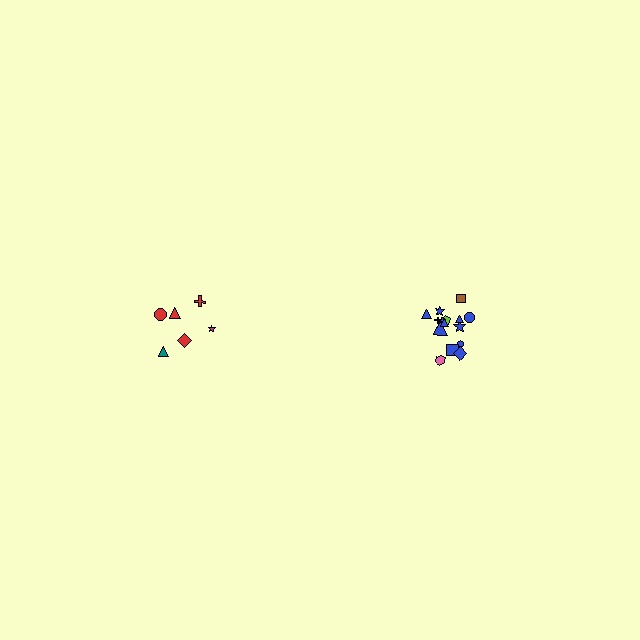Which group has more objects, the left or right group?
The right group.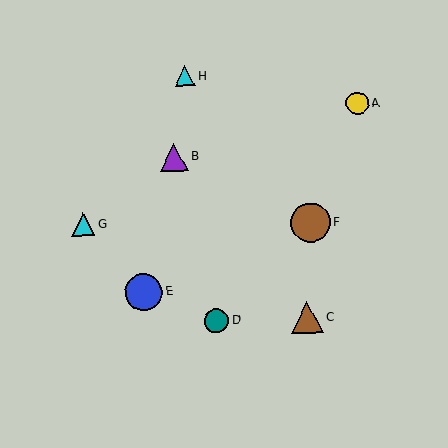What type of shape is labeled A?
Shape A is a yellow circle.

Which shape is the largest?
The brown circle (labeled F) is the largest.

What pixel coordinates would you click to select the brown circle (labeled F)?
Click at (310, 222) to select the brown circle F.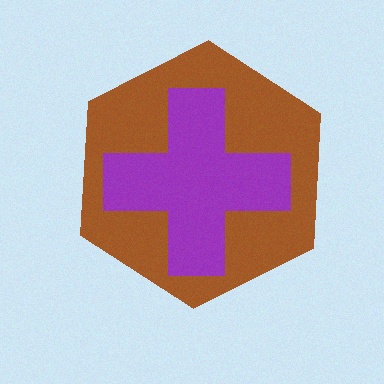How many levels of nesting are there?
2.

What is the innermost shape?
The purple cross.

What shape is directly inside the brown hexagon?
The purple cross.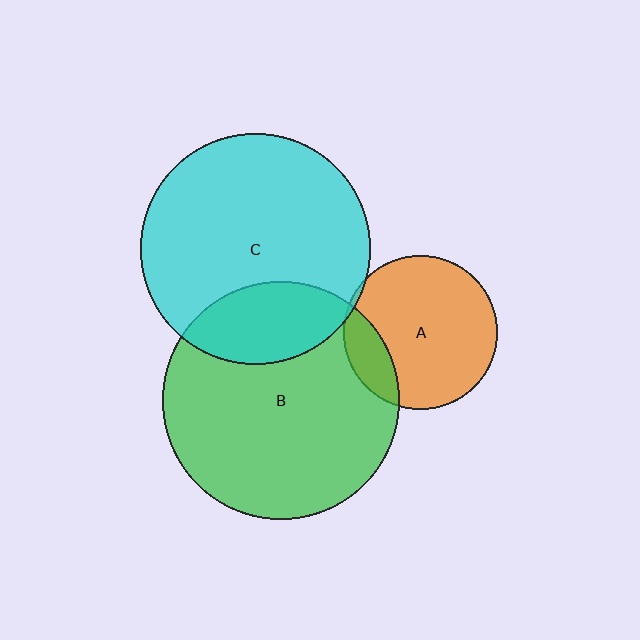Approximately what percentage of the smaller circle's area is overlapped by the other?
Approximately 5%.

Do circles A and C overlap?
Yes.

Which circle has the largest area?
Circle B (green).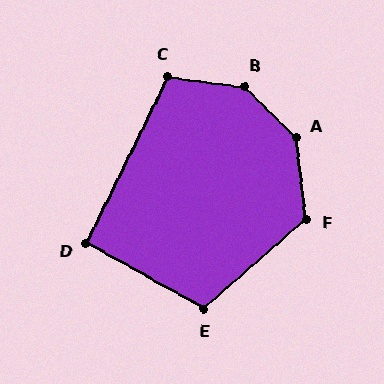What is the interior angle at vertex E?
Approximately 109 degrees (obtuse).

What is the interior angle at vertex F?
Approximately 124 degrees (obtuse).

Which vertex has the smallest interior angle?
D, at approximately 93 degrees.